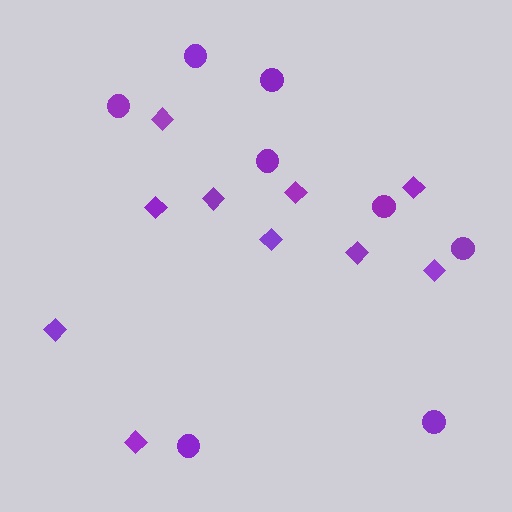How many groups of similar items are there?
There are 2 groups: one group of diamonds (10) and one group of circles (8).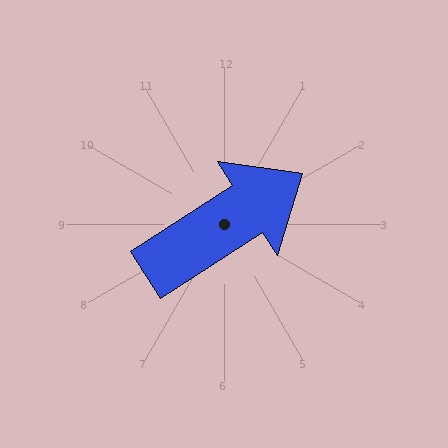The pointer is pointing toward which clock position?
Roughly 2 o'clock.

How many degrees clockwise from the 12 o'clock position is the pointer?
Approximately 57 degrees.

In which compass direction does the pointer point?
Northeast.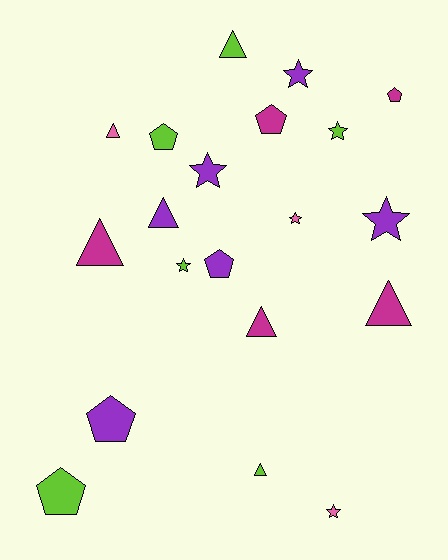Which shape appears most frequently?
Star, with 7 objects.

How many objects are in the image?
There are 20 objects.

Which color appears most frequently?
Purple, with 6 objects.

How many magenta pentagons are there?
There are 2 magenta pentagons.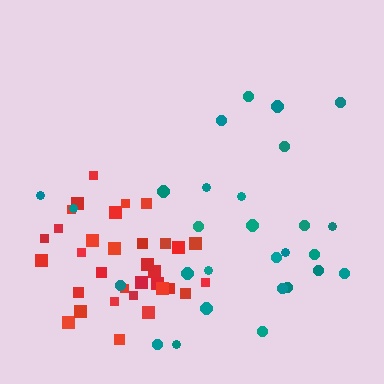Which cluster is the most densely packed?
Red.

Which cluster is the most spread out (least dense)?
Teal.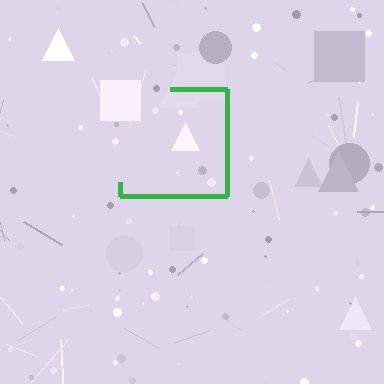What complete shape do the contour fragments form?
The contour fragments form a square.